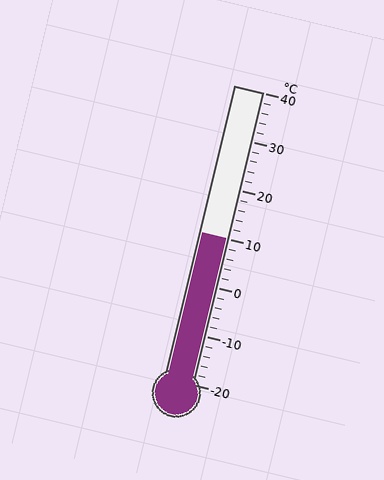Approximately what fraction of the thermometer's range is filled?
The thermometer is filled to approximately 50% of its range.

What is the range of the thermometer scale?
The thermometer scale ranges from -20°C to 40°C.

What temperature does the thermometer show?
The thermometer shows approximately 10°C.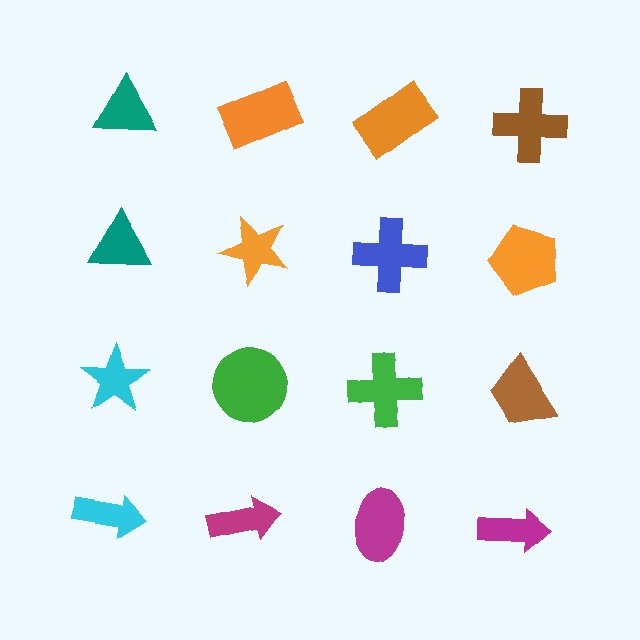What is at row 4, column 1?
A cyan arrow.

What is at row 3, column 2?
A green circle.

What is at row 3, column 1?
A cyan star.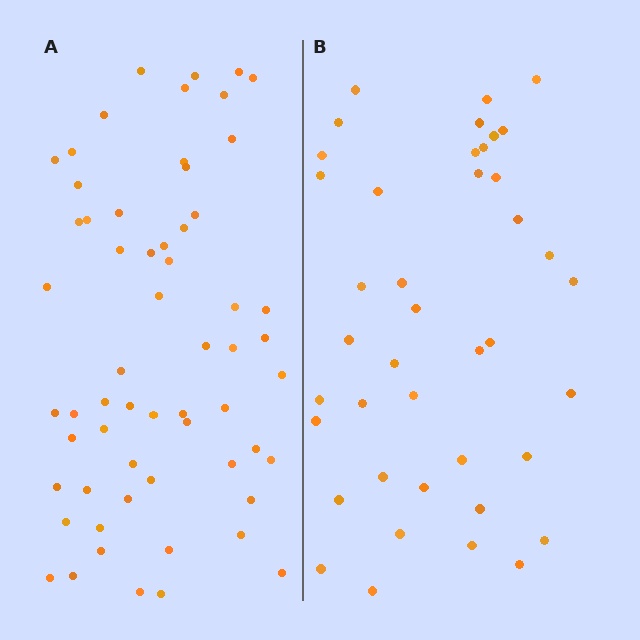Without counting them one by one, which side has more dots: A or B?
Region A (the left region) has more dots.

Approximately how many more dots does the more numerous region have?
Region A has approximately 20 more dots than region B.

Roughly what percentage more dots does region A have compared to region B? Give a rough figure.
About 45% more.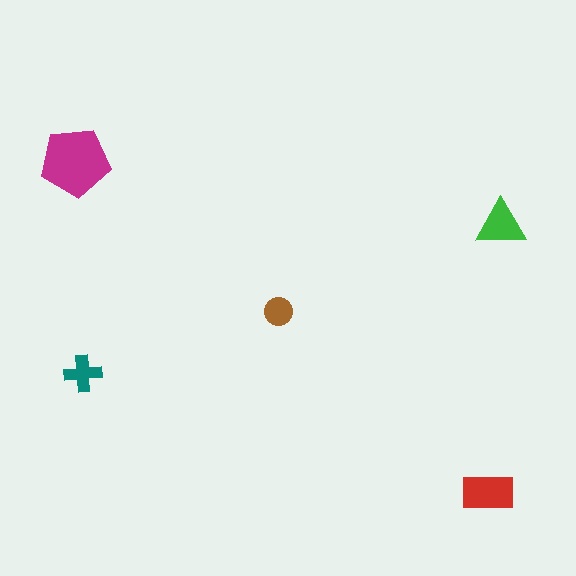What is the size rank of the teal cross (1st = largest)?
4th.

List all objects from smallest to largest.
The brown circle, the teal cross, the green triangle, the red rectangle, the magenta pentagon.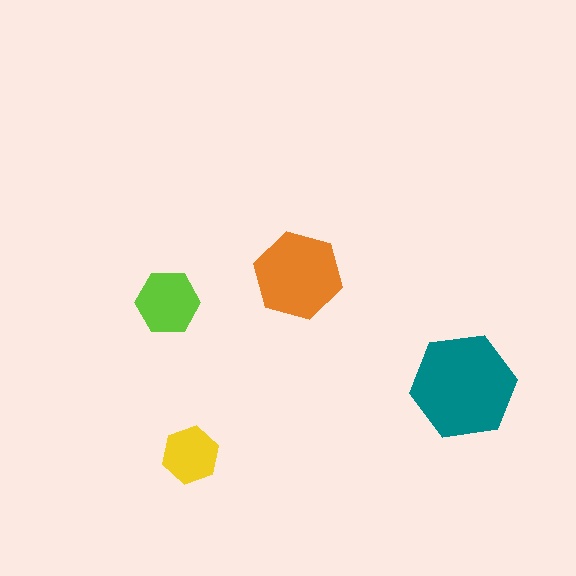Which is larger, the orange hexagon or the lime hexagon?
The orange one.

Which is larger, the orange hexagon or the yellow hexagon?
The orange one.